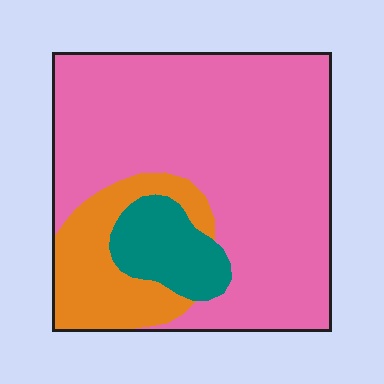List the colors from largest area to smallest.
From largest to smallest: pink, orange, teal.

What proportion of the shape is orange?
Orange takes up about one sixth (1/6) of the shape.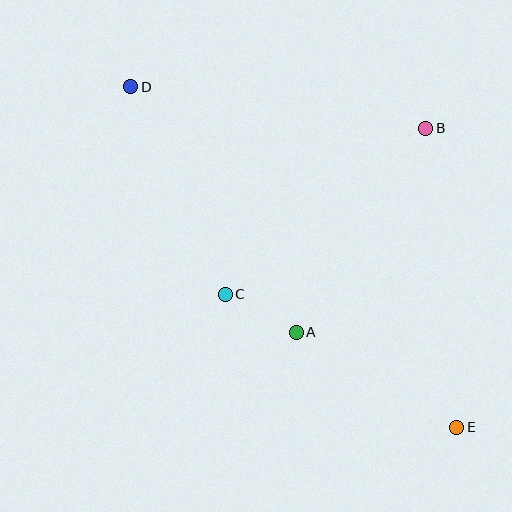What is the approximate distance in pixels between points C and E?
The distance between C and E is approximately 267 pixels.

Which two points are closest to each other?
Points A and C are closest to each other.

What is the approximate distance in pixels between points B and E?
The distance between B and E is approximately 301 pixels.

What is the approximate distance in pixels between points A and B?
The distance between A and B is approximately 242 pixels.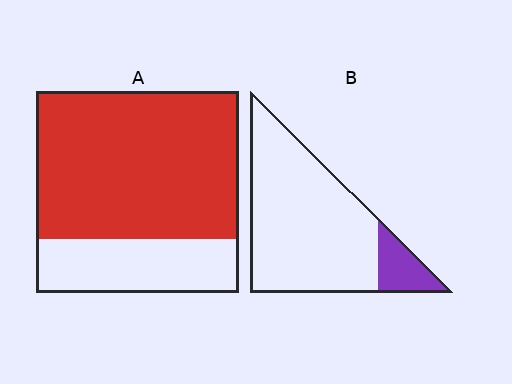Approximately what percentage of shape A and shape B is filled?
A is approximately 75% and B is approximately 15%.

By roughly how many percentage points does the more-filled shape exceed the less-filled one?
By roughly 60 percentage points (A over B).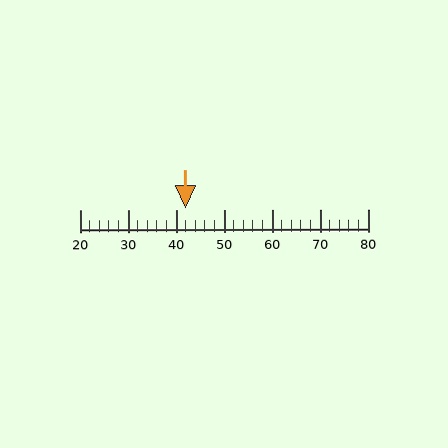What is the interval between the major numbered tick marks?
The major tick marks are spaced 10 units apart.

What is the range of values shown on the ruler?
The ruler shows values from 20 to 80.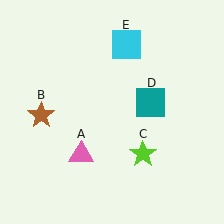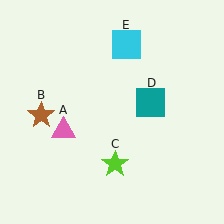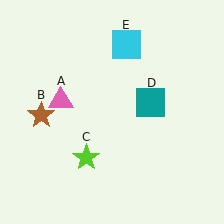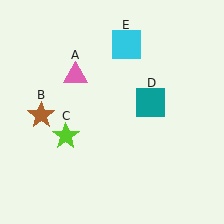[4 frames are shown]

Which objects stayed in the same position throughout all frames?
Brown star (object B) and teal square (object D) and cyan square (object E) remained stationary.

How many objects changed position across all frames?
2 objects changed position: pink triangle (object A), lime star (object C).